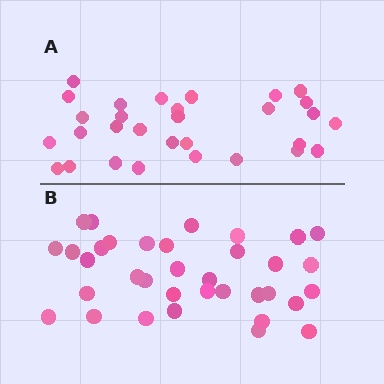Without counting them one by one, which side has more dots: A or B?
Region B (the bottom region) has more dots.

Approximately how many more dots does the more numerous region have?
Region B has about 5 more dots than region A.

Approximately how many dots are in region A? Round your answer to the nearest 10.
About 30 dots.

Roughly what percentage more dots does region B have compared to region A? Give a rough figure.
About 15% more.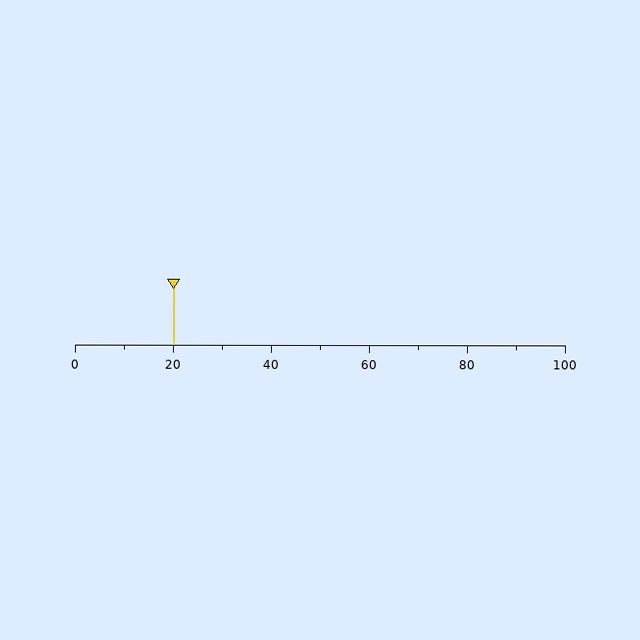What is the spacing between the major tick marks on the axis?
The major ticks are spaced 20 apart.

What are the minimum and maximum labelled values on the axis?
The axis runs from 0 to 100.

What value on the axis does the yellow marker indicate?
The marker indicates approximately 20.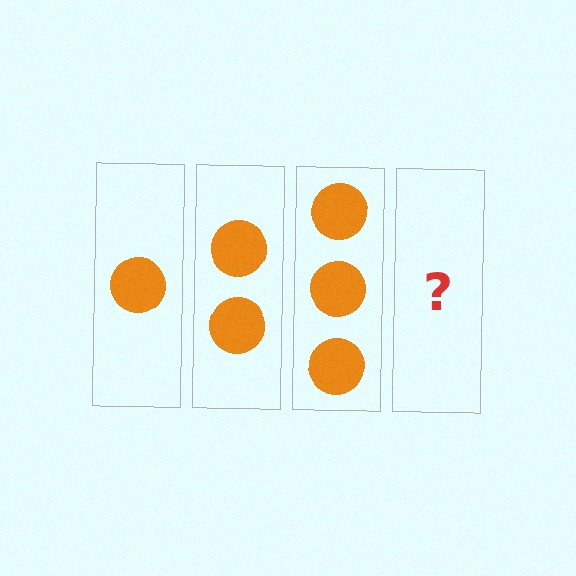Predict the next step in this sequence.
The next step is 4 circles.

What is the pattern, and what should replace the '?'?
The pattern is that each step adds one more circle. The '?' should be 4 circles.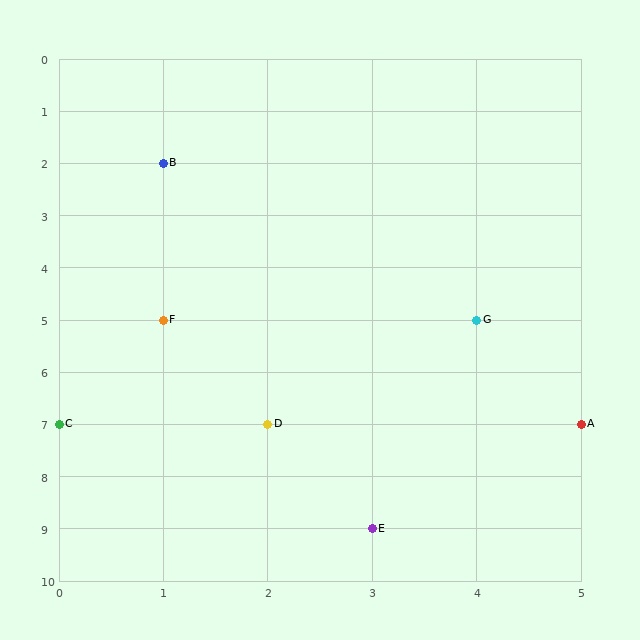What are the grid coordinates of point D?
Point D is at grid coordinates (2, 7).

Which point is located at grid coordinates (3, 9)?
Point E is at (3, 9).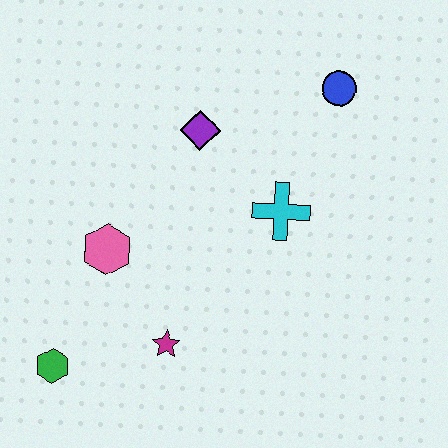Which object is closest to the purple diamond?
The cyan cross is closest to the purple diamond.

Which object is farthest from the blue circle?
The green hexagon is farthest from the blue circle.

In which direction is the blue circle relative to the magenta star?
The blue circle is above the magenta star.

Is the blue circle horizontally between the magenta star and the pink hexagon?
No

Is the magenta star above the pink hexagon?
No